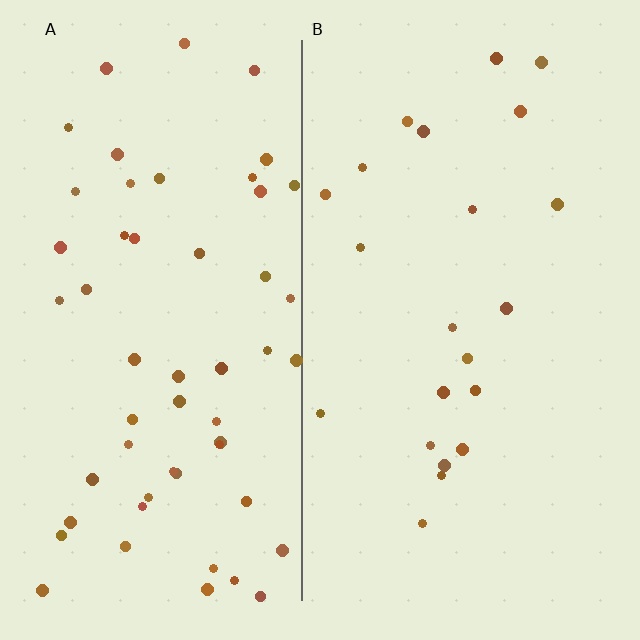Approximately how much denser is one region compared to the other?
Approximately 2.5× — region A over region B.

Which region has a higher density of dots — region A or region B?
A (the left).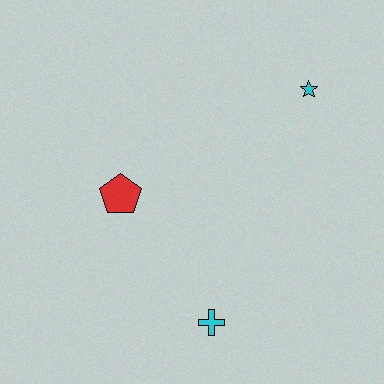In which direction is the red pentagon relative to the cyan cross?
The red pentagon is above the cyan cross.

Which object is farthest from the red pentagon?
The cyan star is farthest from the red pentagon.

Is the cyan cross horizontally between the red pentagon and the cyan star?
Yes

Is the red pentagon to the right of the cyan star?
No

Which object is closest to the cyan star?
The red pentagon is closest to the cyan star.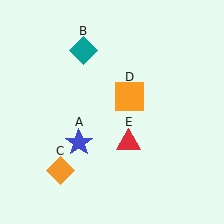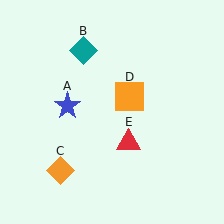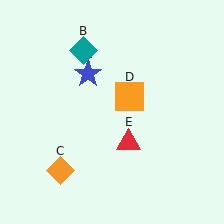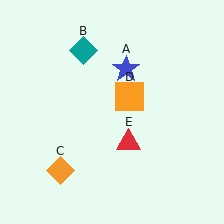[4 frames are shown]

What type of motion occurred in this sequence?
The blue star (object A) rotated clockwise around the center of the scene.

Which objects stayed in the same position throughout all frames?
Teal diamond (object B) and orange diamond (object C) and orange square (object D) and red triangle (object E) remained stationary.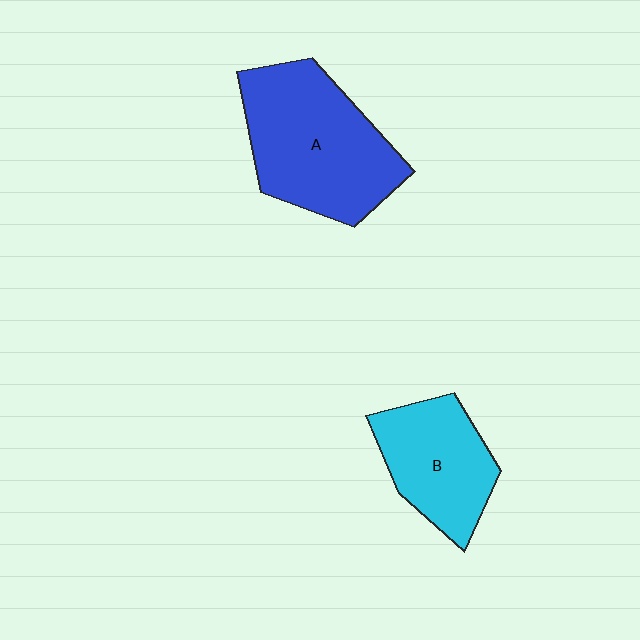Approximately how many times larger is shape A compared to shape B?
Approximately 1.5 times.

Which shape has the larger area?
Shape A (blue).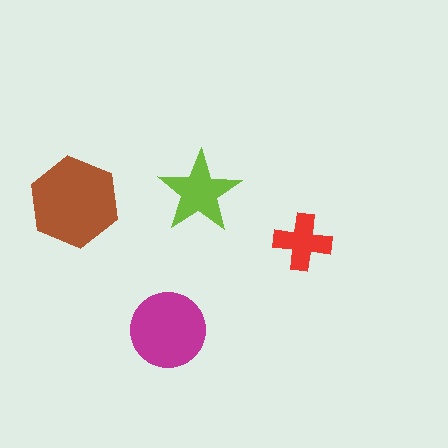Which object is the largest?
The brown hexagon.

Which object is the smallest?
The red cross.